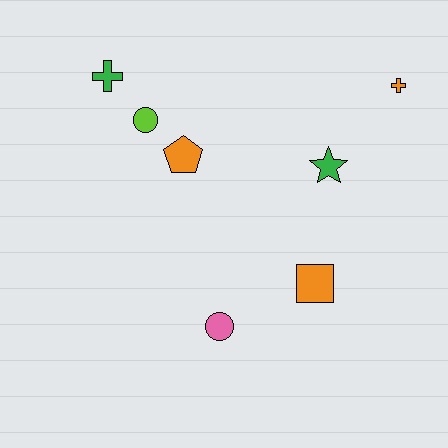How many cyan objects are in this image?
There are no cyan objects.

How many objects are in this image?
There are 7 objects.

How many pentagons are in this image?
There is 1 pentagon.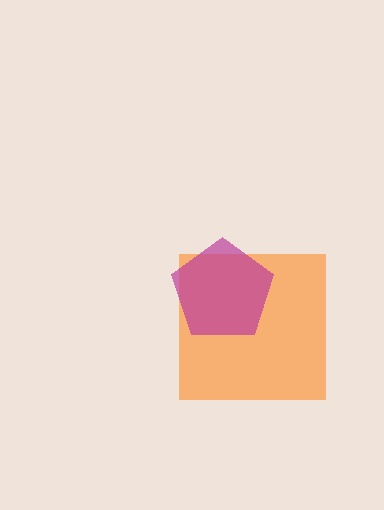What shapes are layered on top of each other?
The layered shapes are: an orange square, a magenta pentagon.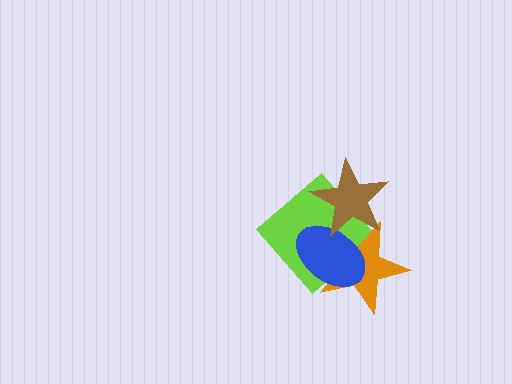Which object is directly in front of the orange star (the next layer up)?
The blue ellipse is directly in front of the orange star.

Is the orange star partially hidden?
Yes, it is partially covered by another shape.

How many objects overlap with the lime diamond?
3 objects overlap with the lime diamond.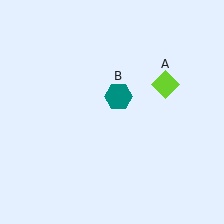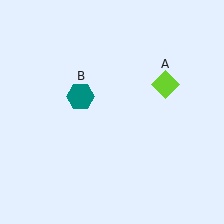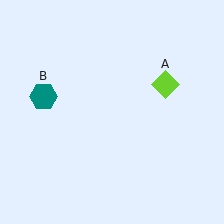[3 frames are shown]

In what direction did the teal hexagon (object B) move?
The teal hexagon (object B) moved left.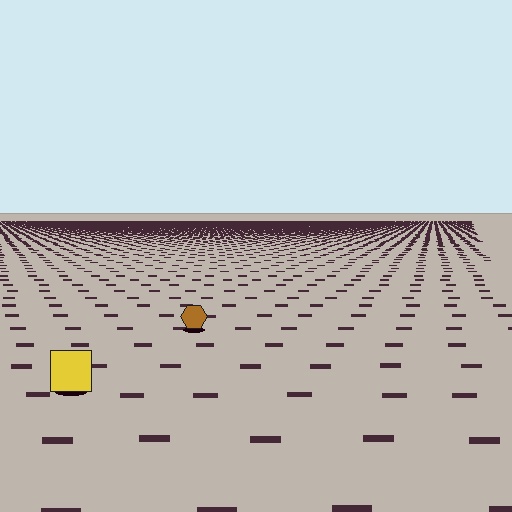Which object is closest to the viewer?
The yellow square is closest. The texture marks near it are larger and more spread out.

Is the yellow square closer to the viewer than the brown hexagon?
Yes. The yellow square is closer — you can tell from the texture gradient: the ground texture is coarser near it.